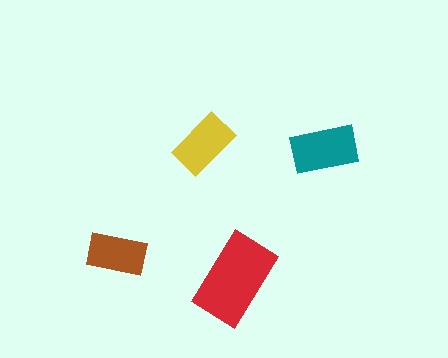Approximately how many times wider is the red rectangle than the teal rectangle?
About 1.5 times wider.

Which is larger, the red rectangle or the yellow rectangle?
The red one.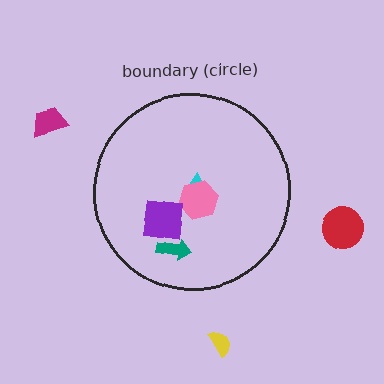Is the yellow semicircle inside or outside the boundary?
Outside.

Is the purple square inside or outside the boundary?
Inside.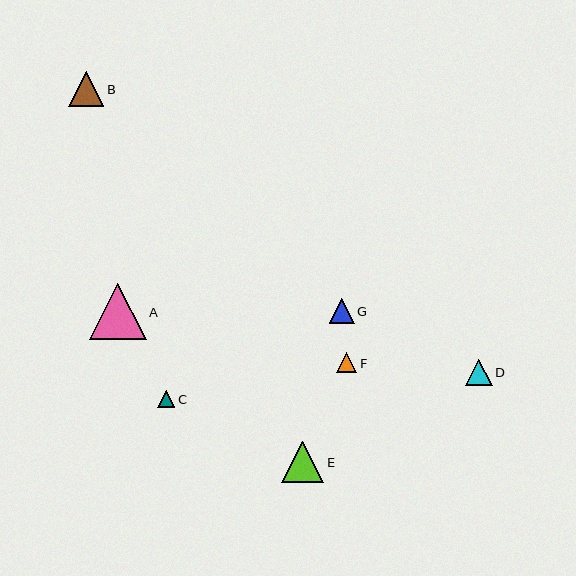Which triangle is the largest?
Triangle A is the largest with a size of approximately 57 pixels.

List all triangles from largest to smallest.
From largest to smallest: A, E, B, D, G, F, C.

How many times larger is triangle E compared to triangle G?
Triangle E is approximately 1.7 times the size of triangle G.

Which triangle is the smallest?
Triangle C is the smallest with a size of approximately 17 pixels.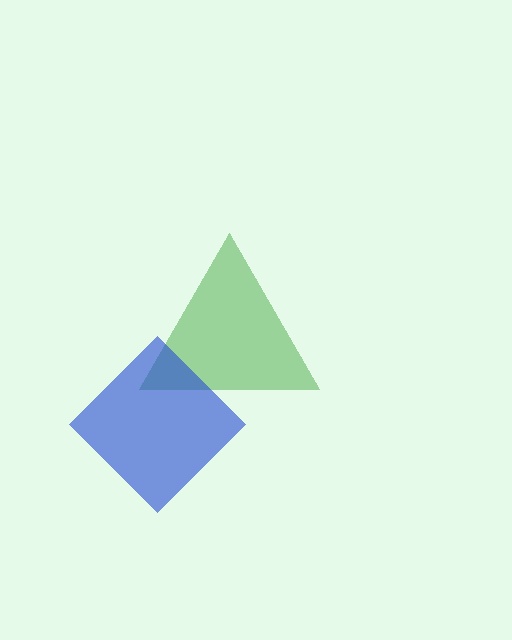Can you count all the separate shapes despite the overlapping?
Yes, there are 2 separate shapes.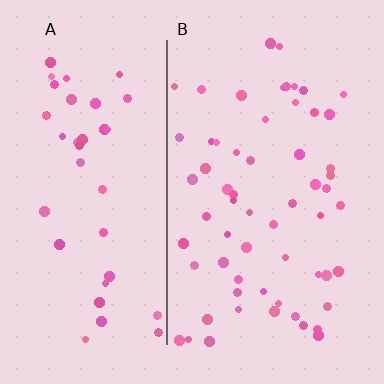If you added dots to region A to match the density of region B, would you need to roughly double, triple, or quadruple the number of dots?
Approximately double.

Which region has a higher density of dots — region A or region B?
B (the right).